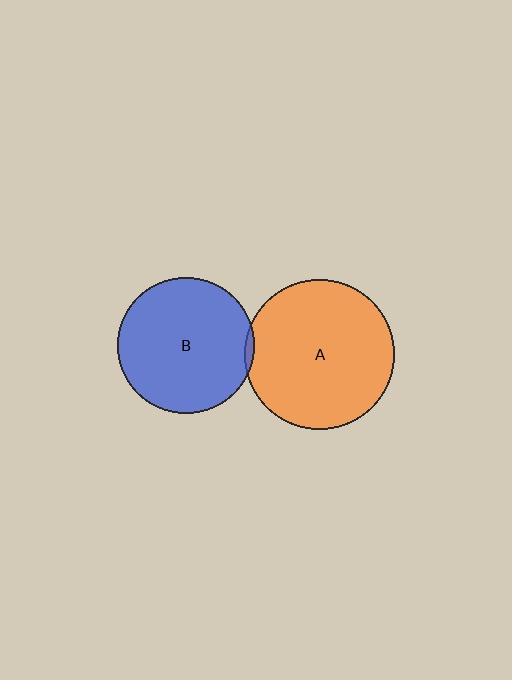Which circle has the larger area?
Circle A (orange).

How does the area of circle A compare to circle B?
Approximately 1.2 times.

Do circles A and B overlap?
Yes.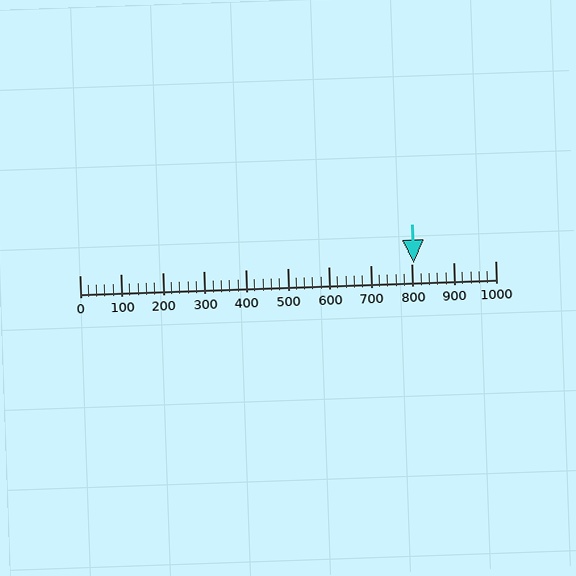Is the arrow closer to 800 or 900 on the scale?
The arrow is closer to 800.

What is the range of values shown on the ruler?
The ruler shows values from 0 to 1000.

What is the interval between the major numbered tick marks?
The major tick marks are spaced 100 units apart.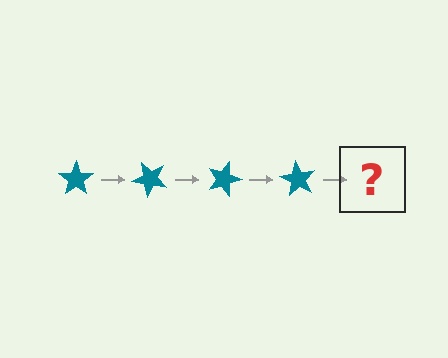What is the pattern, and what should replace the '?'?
The pattern is that the star rotates 45 degrees each step. The '?' should be a teal star rotated 180 degrees.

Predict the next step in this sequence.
The next step is a teal star rotated 180 degrees.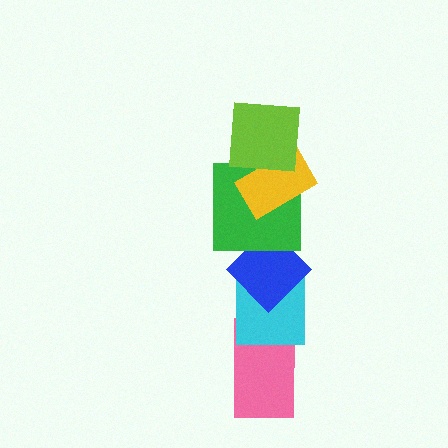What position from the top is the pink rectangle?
The pink rectangle is 6th from the top.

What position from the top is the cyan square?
The cyan square is 5th from the top.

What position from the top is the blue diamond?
The blue diamond is 4th from the top.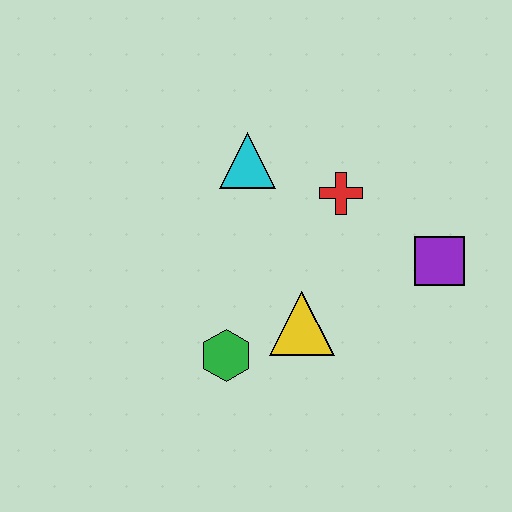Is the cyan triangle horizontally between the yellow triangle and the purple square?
No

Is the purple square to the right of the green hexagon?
Yes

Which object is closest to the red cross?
The cyan triangle is closest to the red cross.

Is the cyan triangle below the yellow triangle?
No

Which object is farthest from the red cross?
The green hexagon is farthest from the red cross.